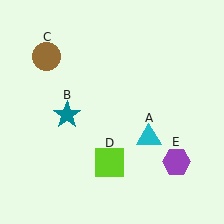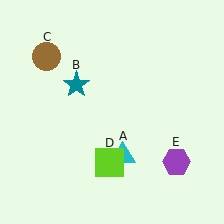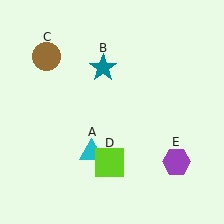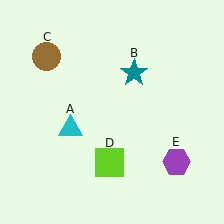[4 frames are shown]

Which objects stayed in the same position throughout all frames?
Brown circle (object C) and lime square (object D) and purple hexagon (object E) remained stationary.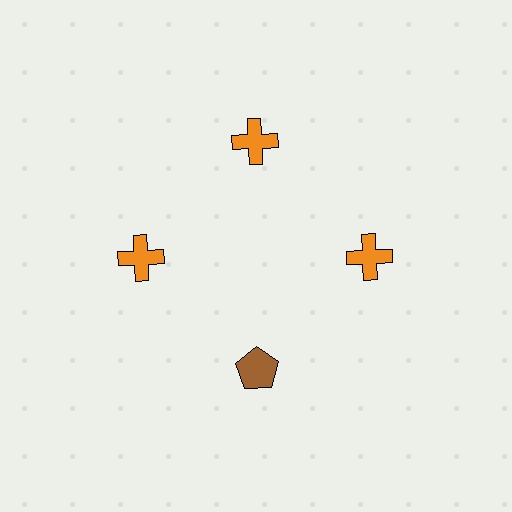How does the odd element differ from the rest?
It differs in both color (brown instead of orange) and shape (pentagon instead of cross).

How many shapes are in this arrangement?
There are 4 shapes arranged in a ring pattern.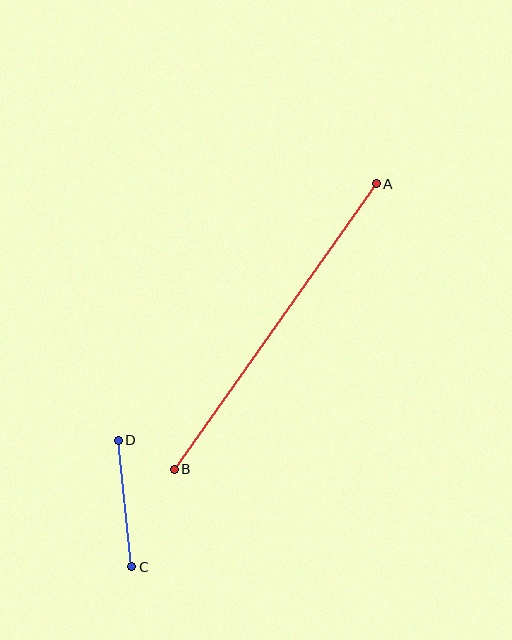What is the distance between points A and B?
The distance is approximately 350 pixels.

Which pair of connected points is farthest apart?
Points A and B are farthest apart.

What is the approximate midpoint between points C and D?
The midpoint is at approximately (125, 503) pixels.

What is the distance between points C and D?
The distance is approximately 127 pixels.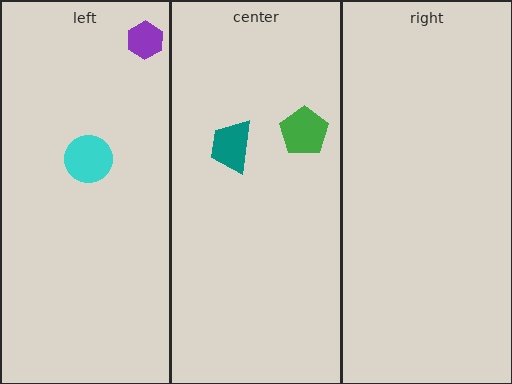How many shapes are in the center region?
2.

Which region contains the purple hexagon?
The left region.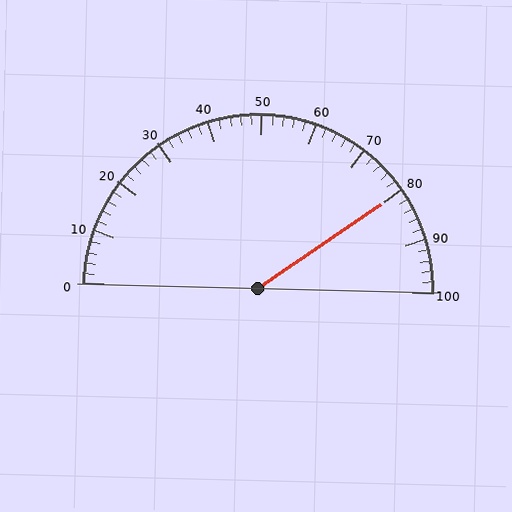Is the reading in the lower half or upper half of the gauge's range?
The reading is in the upper half of the range (0 to 100).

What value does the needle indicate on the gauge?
The needle indicates approximately 80.